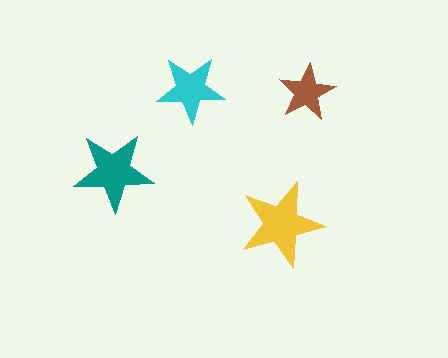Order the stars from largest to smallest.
the yellow one, the teal one, the cyan one, the brown one.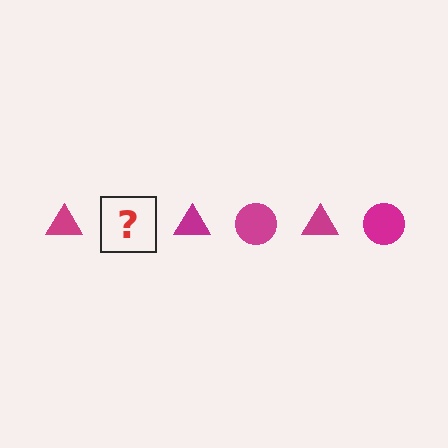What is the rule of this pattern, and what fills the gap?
The rule is that the pattern cycles through triangle, circle shapes in magenta. The gap should be filled with a magenta circle.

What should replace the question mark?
The question mark should be replaced with a magenta circle.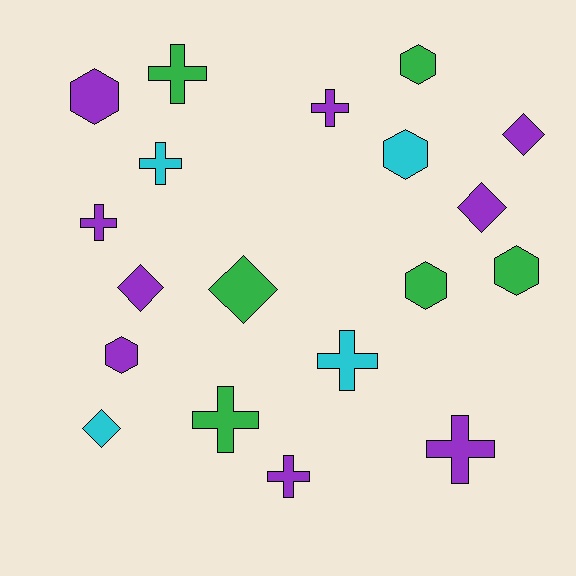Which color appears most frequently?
Purple, with 9 objects.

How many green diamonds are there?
There is 1 green diamond.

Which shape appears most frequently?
Cross, with 8 objects.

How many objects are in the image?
There are 19 objects.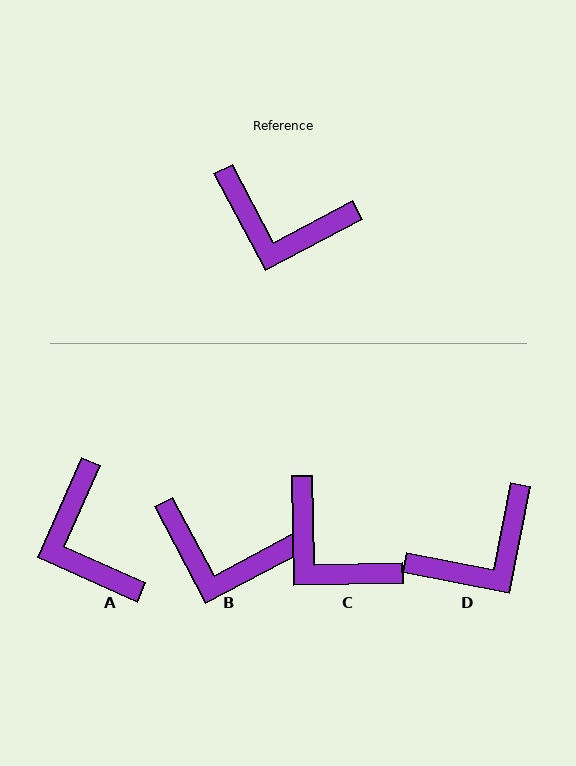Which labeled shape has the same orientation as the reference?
B.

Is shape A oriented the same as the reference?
No, it is off by about 52 degrees.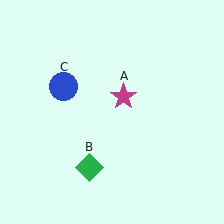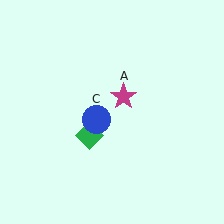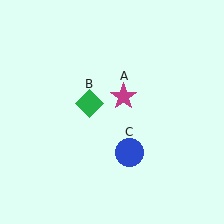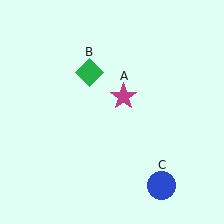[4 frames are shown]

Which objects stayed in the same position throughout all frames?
Magenta star (object A) remained stationary.